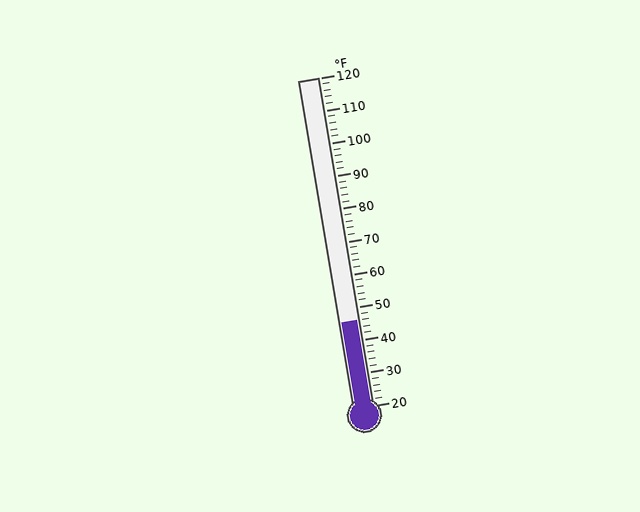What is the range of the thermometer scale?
The thermometer scale ranges from 20°F to 120°F.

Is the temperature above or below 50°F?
The temperature is below 50°F.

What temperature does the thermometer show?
The thermometer shows approximately 46°F.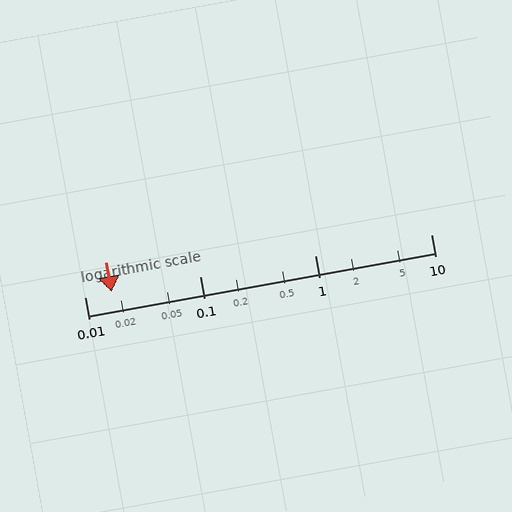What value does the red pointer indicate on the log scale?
The pointer indicates approximately 0.017.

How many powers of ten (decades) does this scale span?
The scale spans 3 decades, from 0.01 to 10.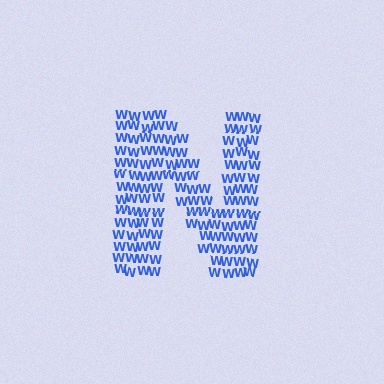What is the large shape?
The large shape is the letter N.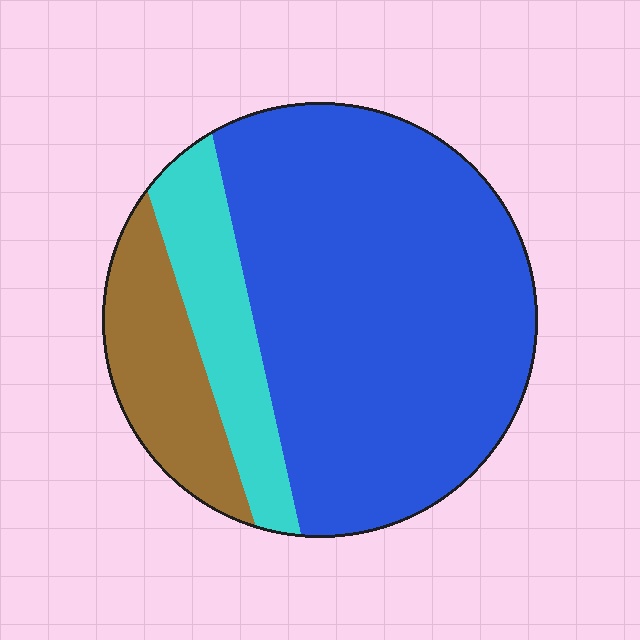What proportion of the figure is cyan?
Cyan takes up about one sixth (1/6) of the figure.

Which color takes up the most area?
Blue, at roughly 70%.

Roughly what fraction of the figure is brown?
Brown covers about 15% of the figure.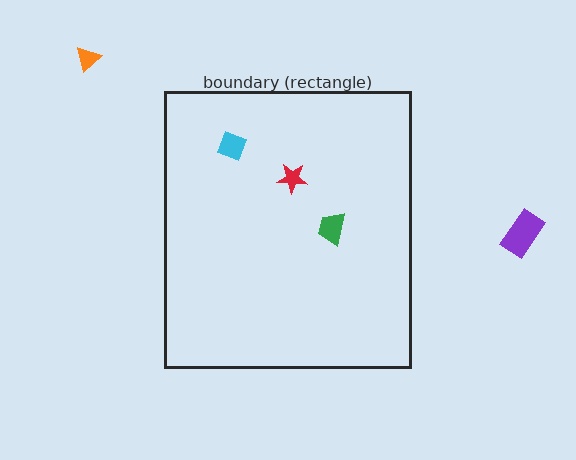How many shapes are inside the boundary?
3 inside, 2 outside.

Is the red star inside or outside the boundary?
Inside.